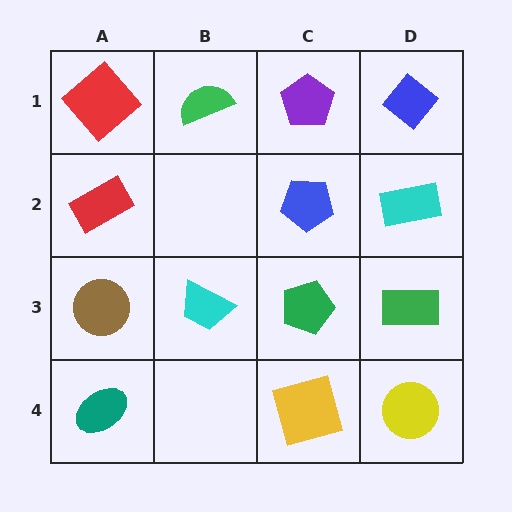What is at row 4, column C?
A yellow square.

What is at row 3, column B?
A cyan trapezoid.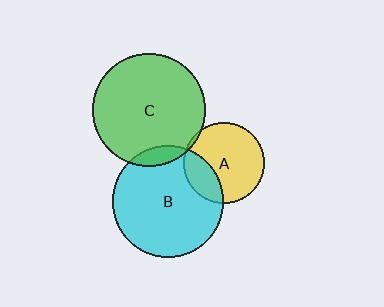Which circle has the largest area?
Circle C (green).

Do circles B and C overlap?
Yes.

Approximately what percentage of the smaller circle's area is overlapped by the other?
Approximately 10%.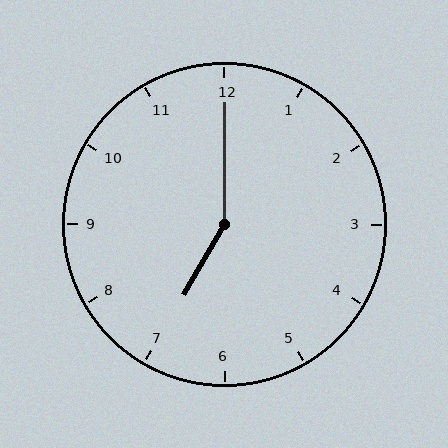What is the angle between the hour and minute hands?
Approximately 150 degrees.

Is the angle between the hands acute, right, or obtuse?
It is obtuse.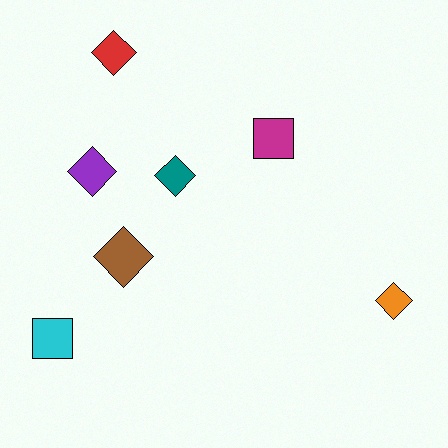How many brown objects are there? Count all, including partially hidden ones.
There is 1 brown object.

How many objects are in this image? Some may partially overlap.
There are 7 objects.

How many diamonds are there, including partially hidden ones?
There are 5 diamonds.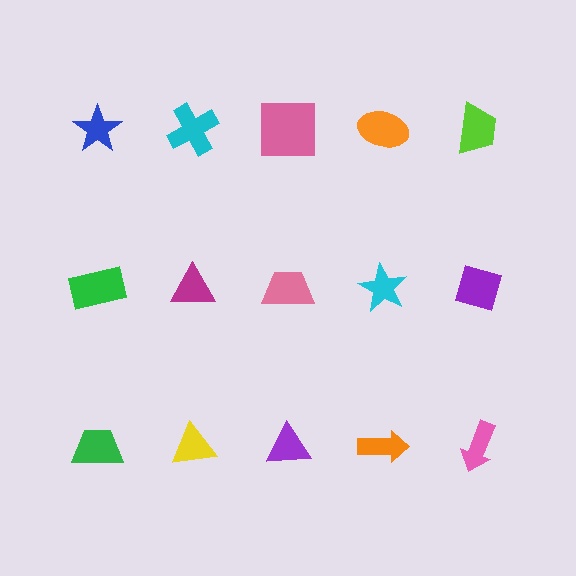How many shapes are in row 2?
5 shapes.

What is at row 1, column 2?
A cyan cross.